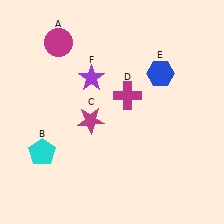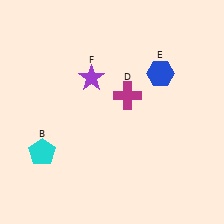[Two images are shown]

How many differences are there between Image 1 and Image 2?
There are 2 differences between the two images.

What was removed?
The magenta star (C), the magenta circle (A) were removed in Image 2.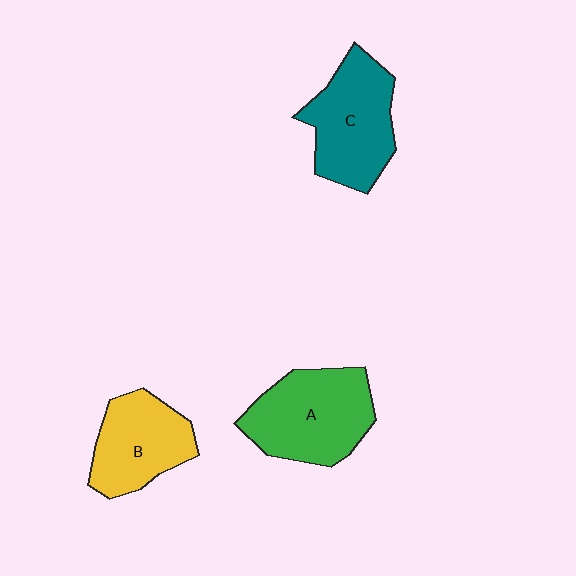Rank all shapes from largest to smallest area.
From largest to smallest: A (green), C (teal), B (yellow).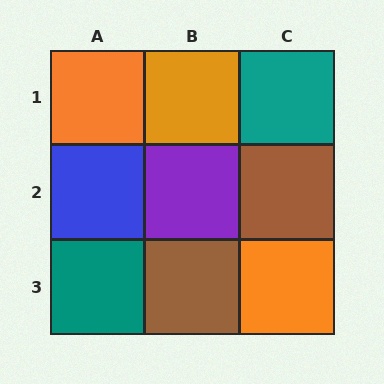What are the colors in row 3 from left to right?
Teal, brown, orange.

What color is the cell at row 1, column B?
Orange.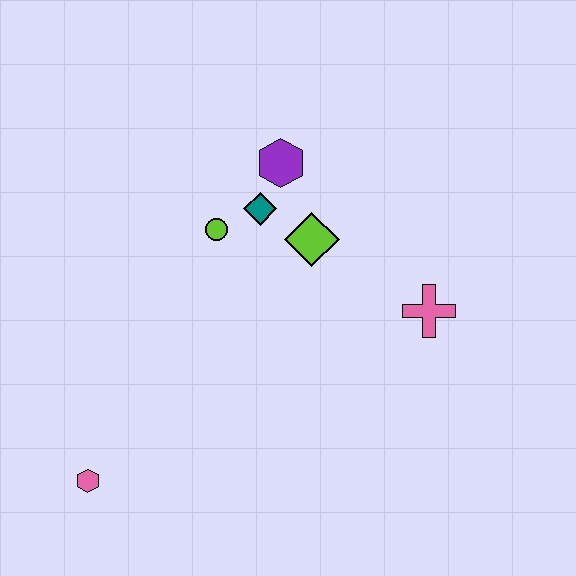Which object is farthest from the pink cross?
The pink hexagon is farthest from the pink cross.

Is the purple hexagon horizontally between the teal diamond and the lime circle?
No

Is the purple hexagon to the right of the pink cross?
No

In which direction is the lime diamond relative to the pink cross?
The lime diamond is to the left of the pink cross.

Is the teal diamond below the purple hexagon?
Yes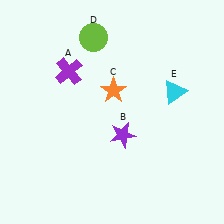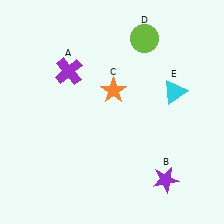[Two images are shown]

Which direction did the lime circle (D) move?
The lime circle (D) moved right.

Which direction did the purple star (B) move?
The purple star (B) moved down.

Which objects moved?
The objects that moved are: the purple star (B), the lime circle (D).